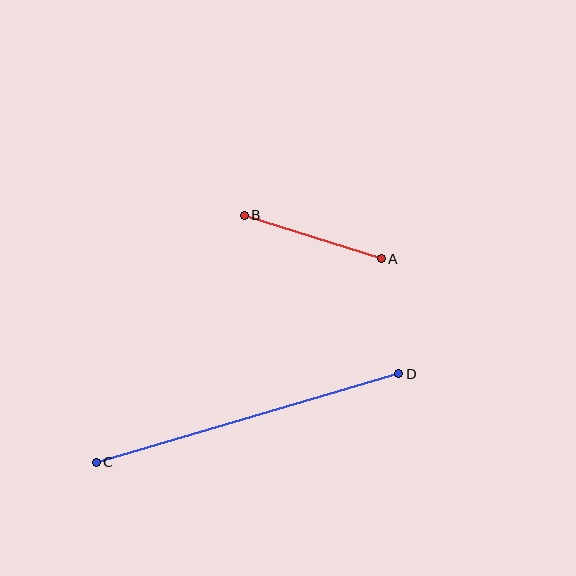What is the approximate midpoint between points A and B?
The midpoint is at approximately (313, 237) pixels.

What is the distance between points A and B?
The distance is approximately 144 pixels.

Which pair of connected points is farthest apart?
Points C and D are farthest apart.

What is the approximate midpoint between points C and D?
The midpoint is at approximately (247, 418) pixels.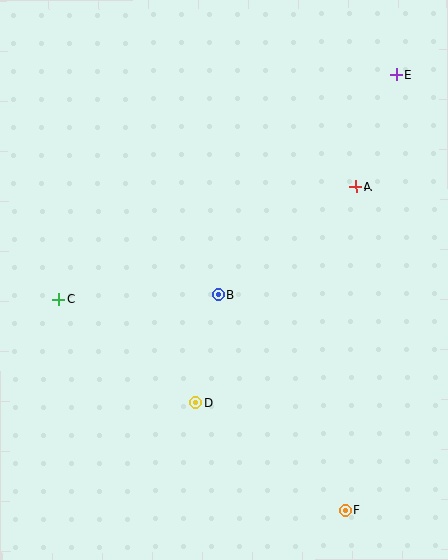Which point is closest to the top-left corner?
Point C is closest to the top-left corner.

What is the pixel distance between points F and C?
The distance between F and C is 357 pixels.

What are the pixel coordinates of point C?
Point C is at (59, 299).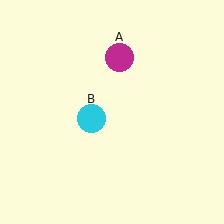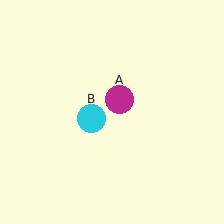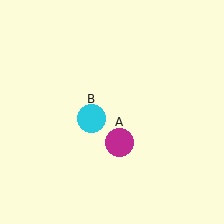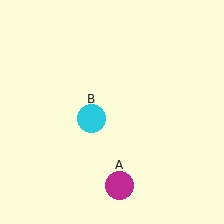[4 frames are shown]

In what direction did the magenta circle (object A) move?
The magenta circle (object A) moved down.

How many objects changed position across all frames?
1 object changed position: magenta circle (object A).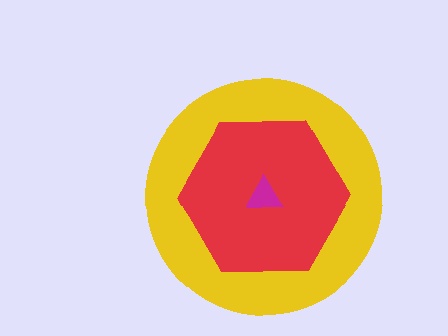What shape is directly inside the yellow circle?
The red hexagon.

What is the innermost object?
The magenta triangle.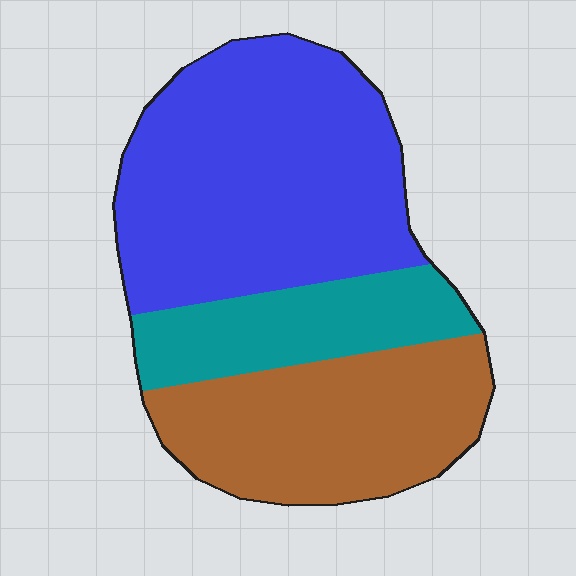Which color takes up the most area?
Blue, at roughly 50%.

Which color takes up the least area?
Teal, at roughly 20%.